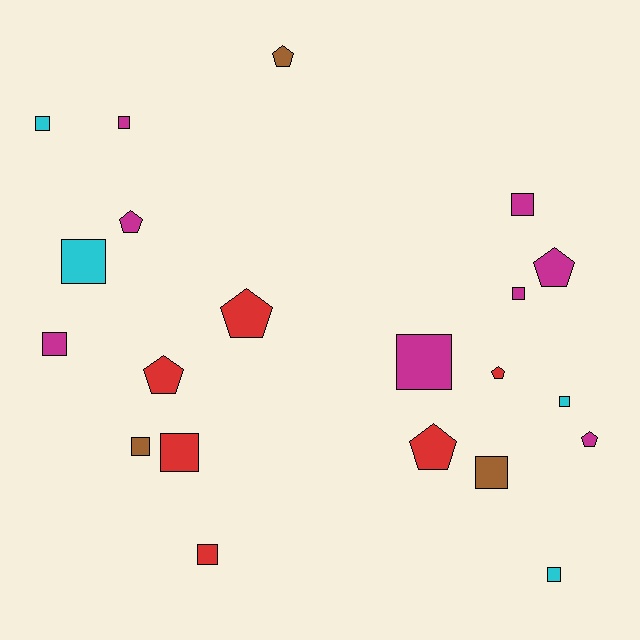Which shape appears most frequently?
Square, with 13 objects.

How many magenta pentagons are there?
There are 3 magenta pentagons.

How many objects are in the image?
There are 21 objects.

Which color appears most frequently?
Magenta, with 8 objects.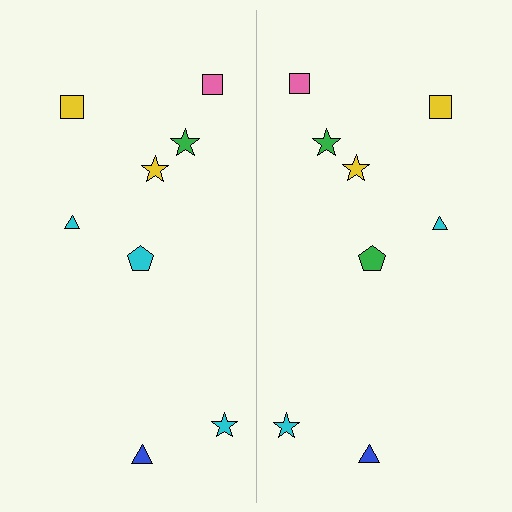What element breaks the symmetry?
The green pentagon on the right side breaks the symmetry — its mirror counterpart is cyan.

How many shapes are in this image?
There are 16 shapes in this image.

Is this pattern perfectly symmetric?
No, the pattern is not perfectly symmetric. The green pentagon on the right side breaks the symmetry — its mirror counterpart is cyan.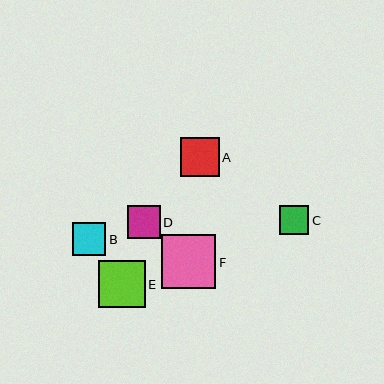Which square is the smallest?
Square C is the smallest with a size of approximately 29 pixels.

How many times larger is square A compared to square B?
Square A is approximately 1.2 times the size of square B.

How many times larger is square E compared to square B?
Square E is approximately 1.4 times the size of square B.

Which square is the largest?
Square F is the largest with a size of approximately 54 pixels.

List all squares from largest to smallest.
From largest to smallest: F, E, A, B, D, C.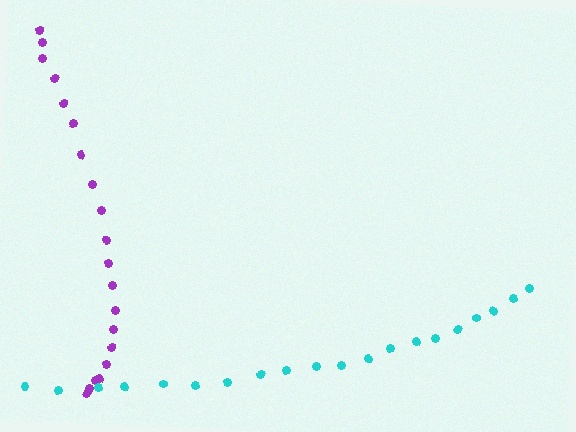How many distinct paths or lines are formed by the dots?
There are 2 distinct paths.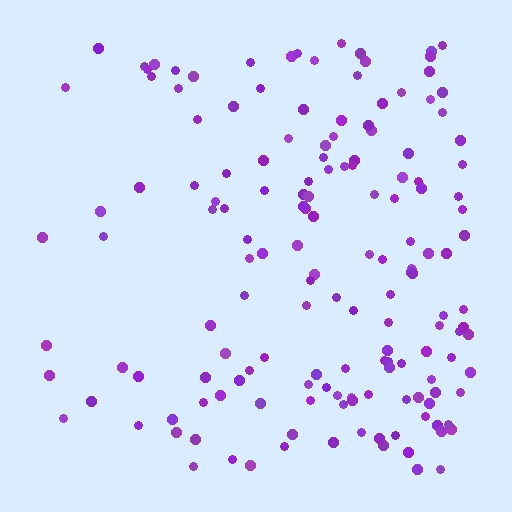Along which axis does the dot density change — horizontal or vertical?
Horizontal.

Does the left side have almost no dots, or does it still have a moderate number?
Still a moderate number, just noticeably fewer than the right.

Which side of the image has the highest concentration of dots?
The right.